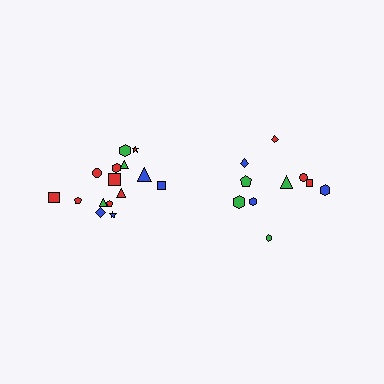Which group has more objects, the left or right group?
The left group.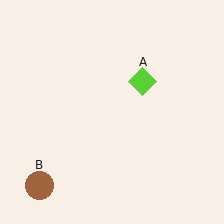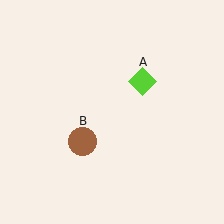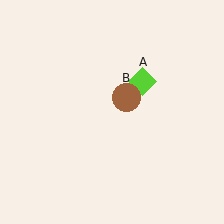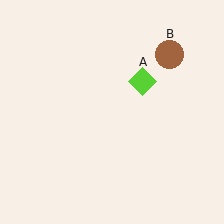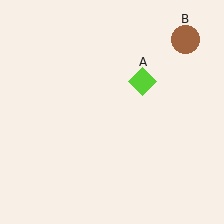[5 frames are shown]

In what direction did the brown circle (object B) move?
The brown circle (object B) moved up and to the right.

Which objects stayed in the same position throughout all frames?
Lime diamond (object A) remained stationary.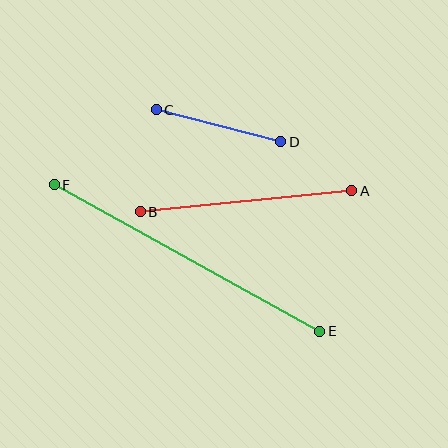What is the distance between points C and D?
The distance is approximately 129 pixels.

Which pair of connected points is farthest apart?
Points E and F are farthest apart.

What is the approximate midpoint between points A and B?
The midpoint is at approximately (246, 201) pixels.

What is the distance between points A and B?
The distance is approximately 212 pixels.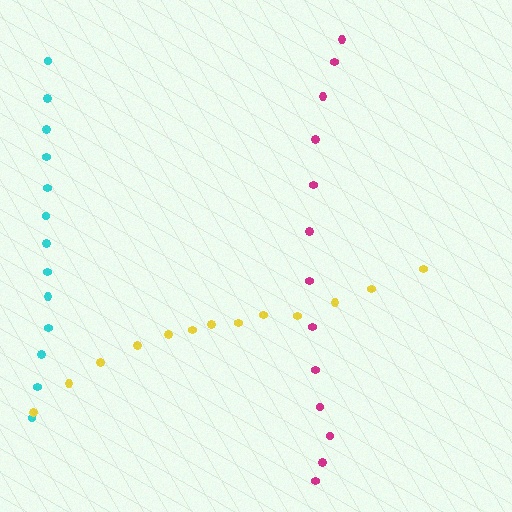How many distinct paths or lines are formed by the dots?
There are 3 distinct paths.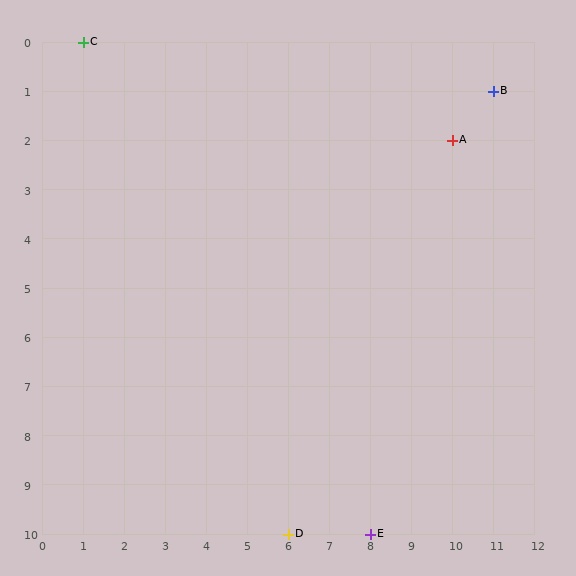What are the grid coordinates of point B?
Point B is at grid coordinates (11, 1).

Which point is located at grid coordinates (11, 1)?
Point B is at (11, 1).